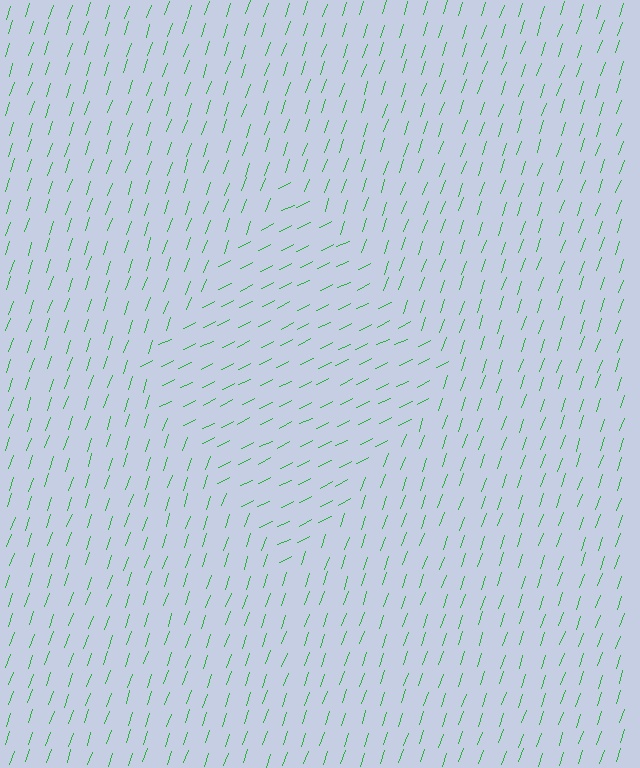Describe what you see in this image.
The image is filled with small green line segments. A diamond region in the image has lines oriented differently from the surrounding lines, creating a visible texture boundary.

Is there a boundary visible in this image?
Yes, there is a texture boundary formed by a change in line orientation.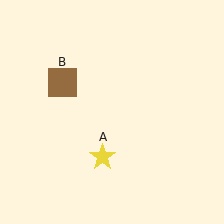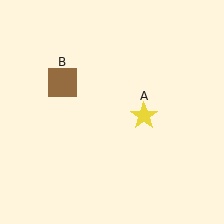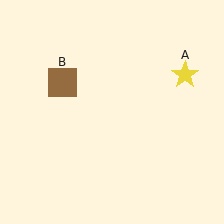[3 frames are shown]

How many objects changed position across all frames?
1 object changed position: yellow star (object A).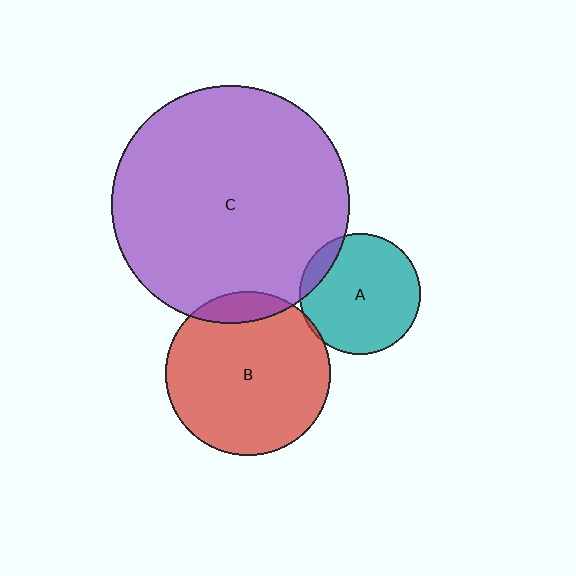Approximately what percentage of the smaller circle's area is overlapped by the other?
Approximately 10%.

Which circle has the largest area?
Circle C (purple).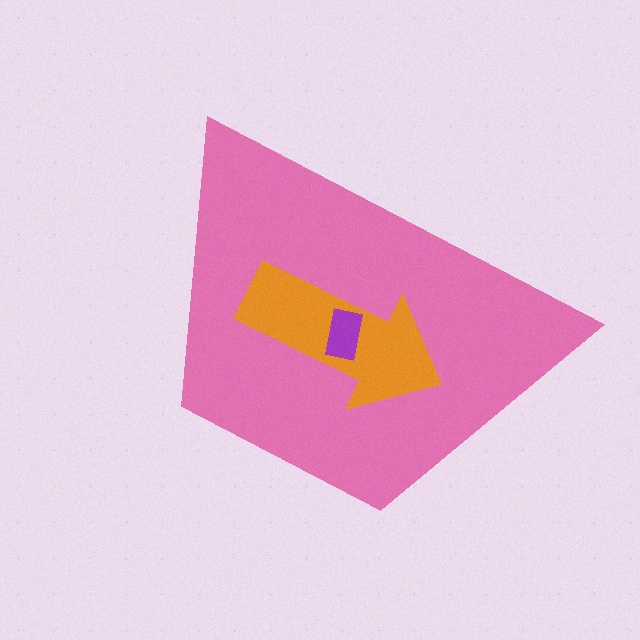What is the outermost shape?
The pink trapezoid.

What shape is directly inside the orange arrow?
The purple rectangle.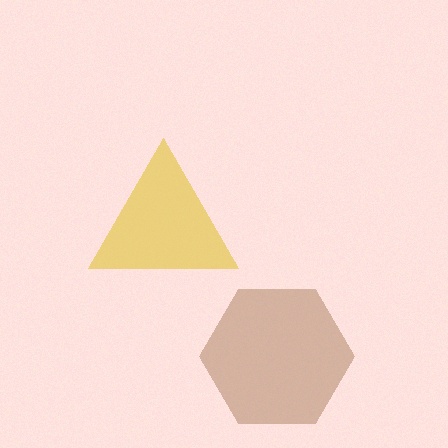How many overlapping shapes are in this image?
There are 2 overlapping shapes in the image.